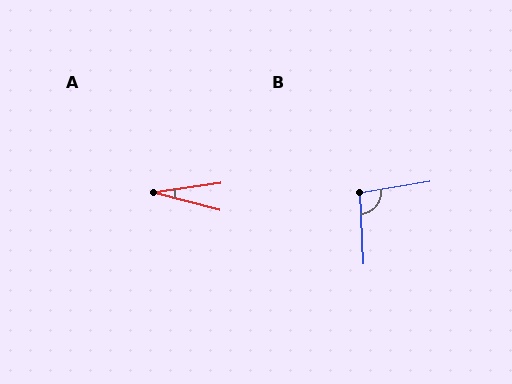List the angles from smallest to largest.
A (23°), B (96°).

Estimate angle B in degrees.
Approximately 96 degrees.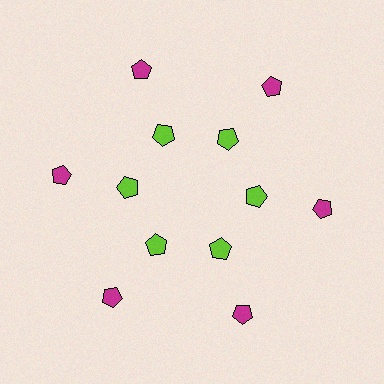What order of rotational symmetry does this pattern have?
This pattern has 6-fold rotational symmetry.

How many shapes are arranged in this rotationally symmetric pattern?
There are 12 shapes, arranged in 6 groups of 2.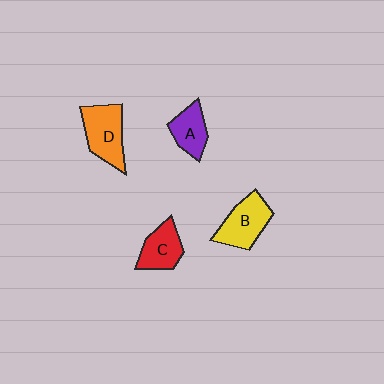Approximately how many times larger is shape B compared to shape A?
Approximately 1.4 times.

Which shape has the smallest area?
Shape A (purple).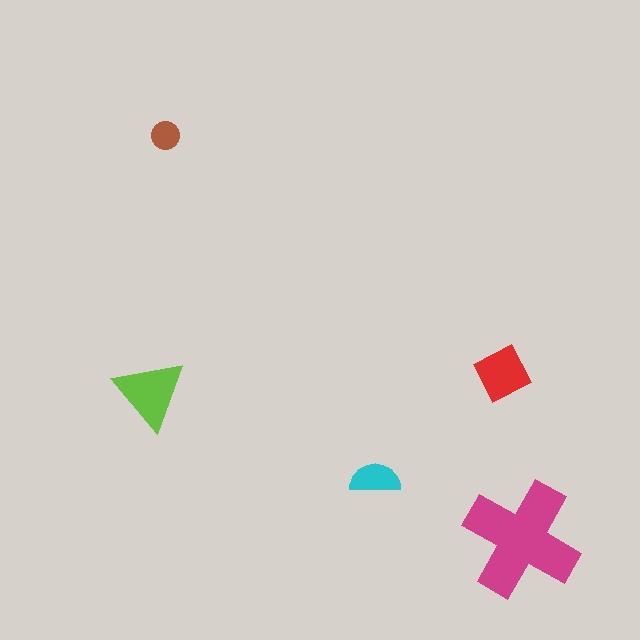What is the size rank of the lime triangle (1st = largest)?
2nd.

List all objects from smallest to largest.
The brown circle, the cyan semicircle, the red diamond, the lime triangle, the magenta cross.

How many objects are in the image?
There are 5 objects in the image.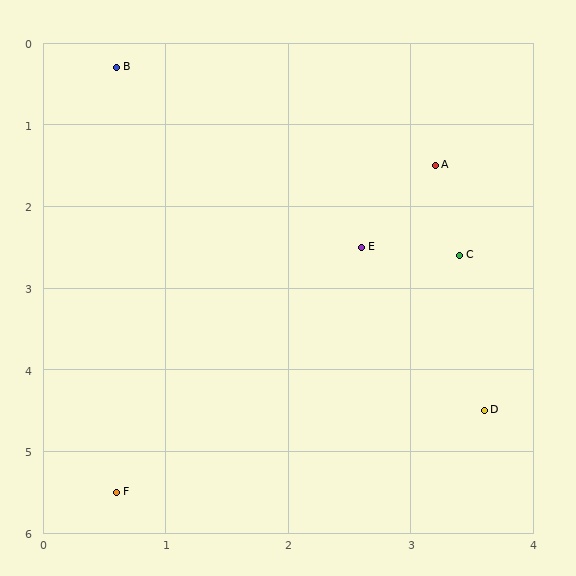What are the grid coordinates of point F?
Point F is at approximately (0.6, 5.5).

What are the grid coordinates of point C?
Point C is at approximately (3.4, 2.6).